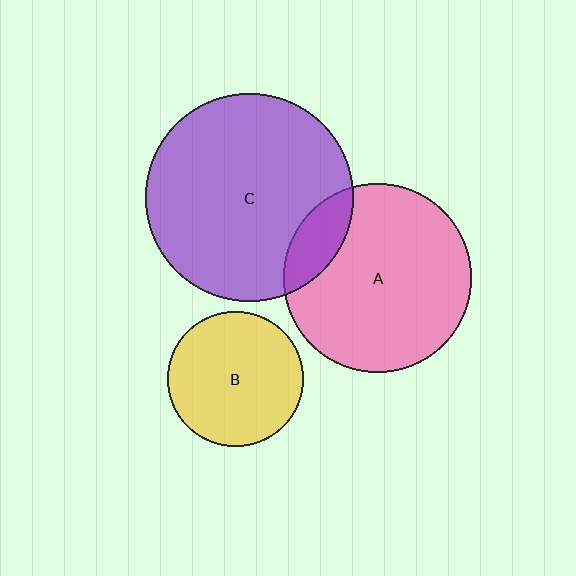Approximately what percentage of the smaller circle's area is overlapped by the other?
Approximately 15%.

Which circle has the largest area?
Circle C (purple).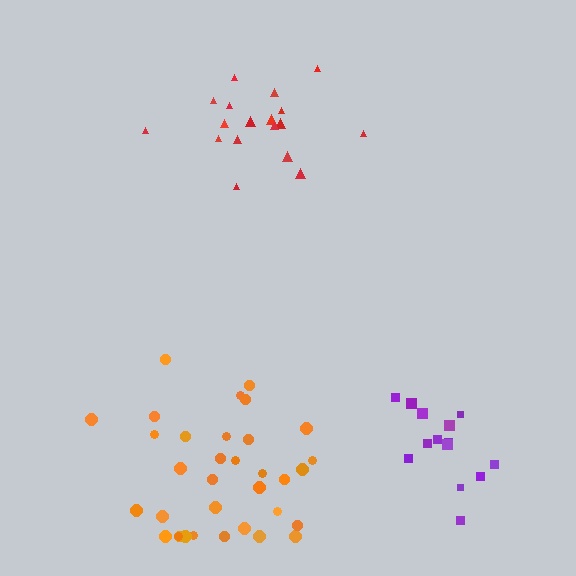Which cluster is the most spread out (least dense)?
Red.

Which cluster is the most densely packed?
Orange.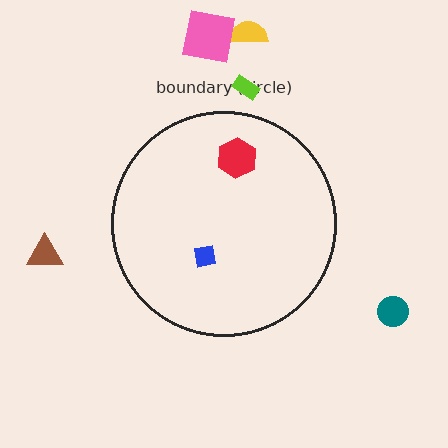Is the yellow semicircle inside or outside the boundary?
Outside.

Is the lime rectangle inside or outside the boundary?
Outside.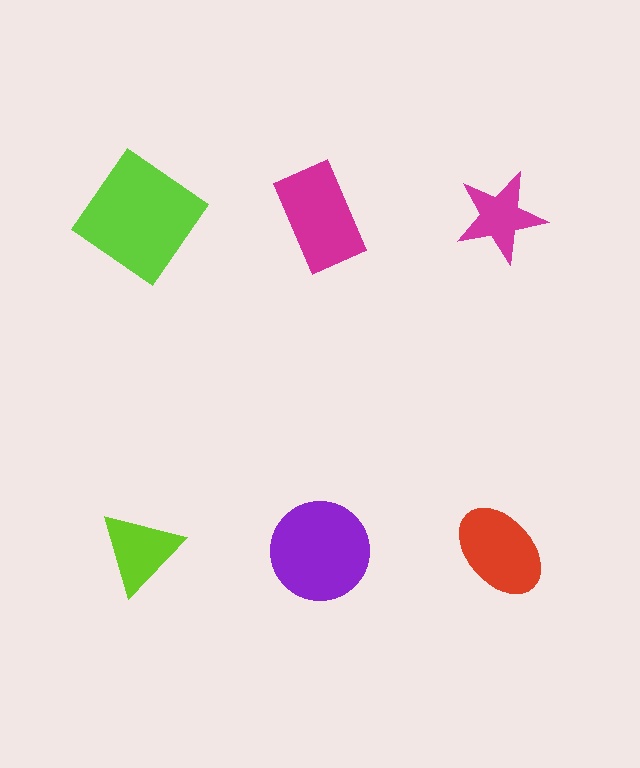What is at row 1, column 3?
A magenta star.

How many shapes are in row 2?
3 shapes.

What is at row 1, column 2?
A magenta rectangle.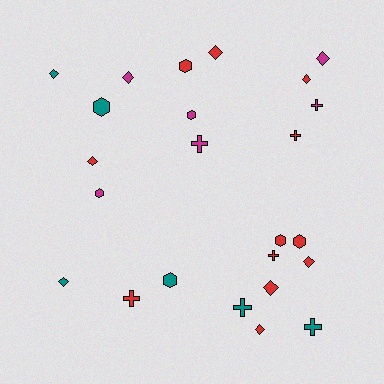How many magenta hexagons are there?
There are 2 magenta hexagons.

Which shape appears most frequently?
Diamond, with 10 objects.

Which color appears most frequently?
Red, with 12 objects.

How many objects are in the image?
There are 24 objects.